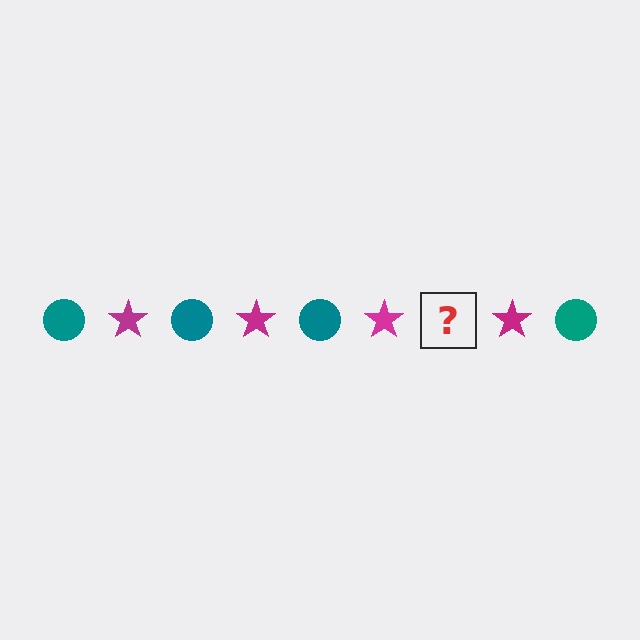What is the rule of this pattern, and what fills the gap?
The rule is that the pattern alternates between teal circle and magenta star. The gap should be filled with a teal circle.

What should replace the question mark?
The question mark should be replaced with a teal circle.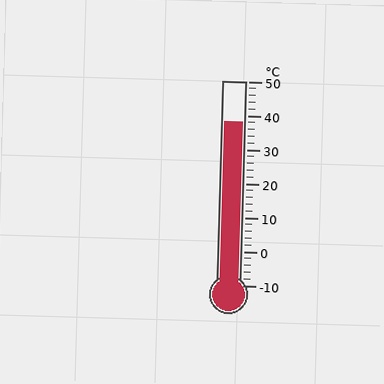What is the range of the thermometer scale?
The thermometer scale ranges from -10°C to 50°C.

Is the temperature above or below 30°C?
The temperature is above 30°C.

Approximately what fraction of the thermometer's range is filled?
The thermometer is filled to approximately 80% of its range.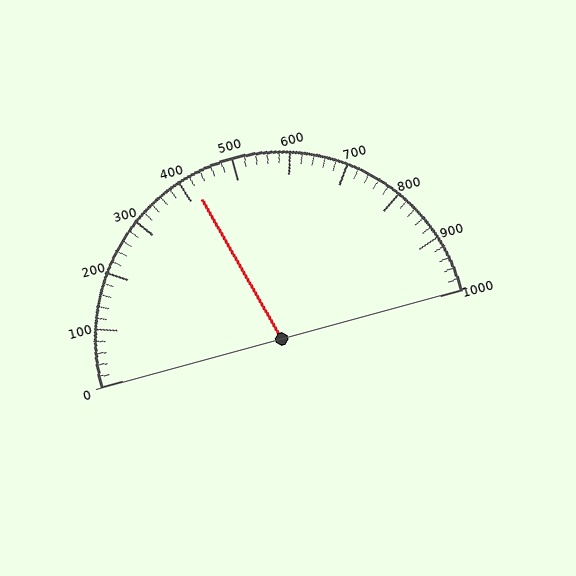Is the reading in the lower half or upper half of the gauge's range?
The reading is in the lower half of the range (0 to 1000).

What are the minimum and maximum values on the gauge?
The gauge ranges from 0 to 1000.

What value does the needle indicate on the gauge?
The needle indicates approximately 420.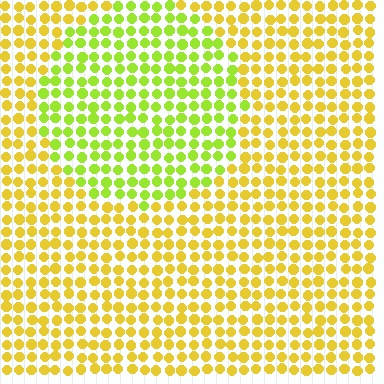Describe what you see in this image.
The image is filled with small yellow elements in a uniform arrangement. A circle-shaped region is visible where the elements are tinted to a slightly different hue, forming a subtle color boundary.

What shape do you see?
I see a circle.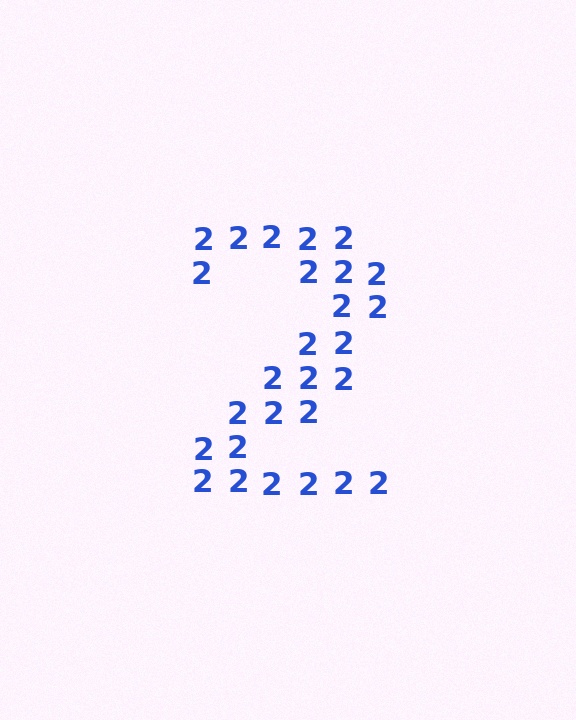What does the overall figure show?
The overall figure shows the digit 2.